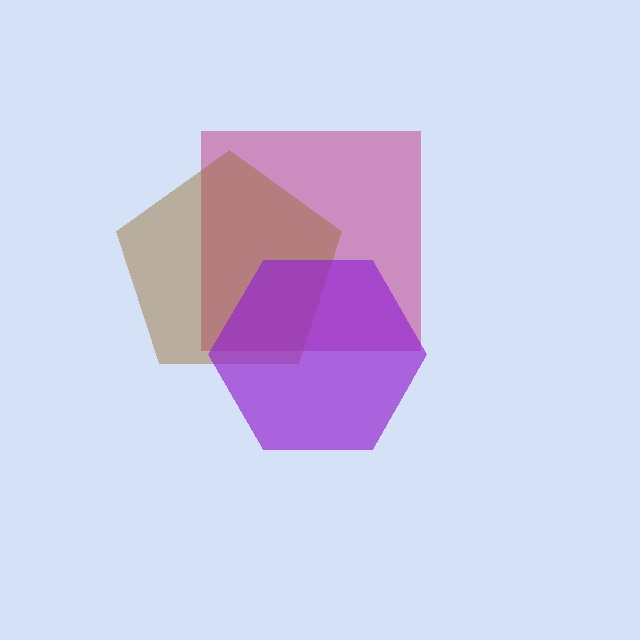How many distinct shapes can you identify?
There are 3 distinct shapes: a magenta square, a brown pentagon, a purple hexagon.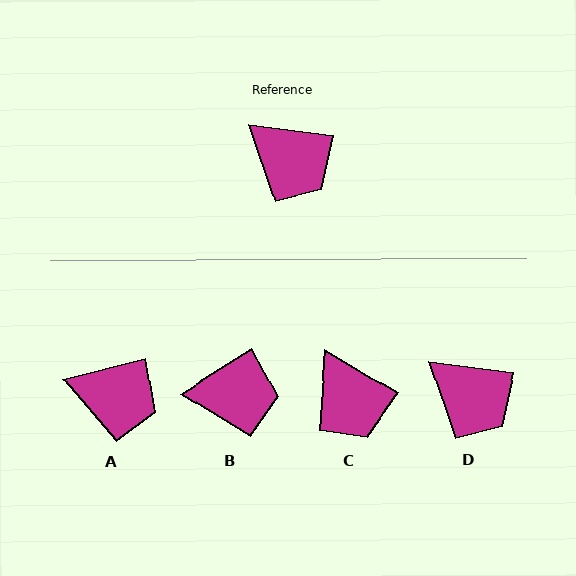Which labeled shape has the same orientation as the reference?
D.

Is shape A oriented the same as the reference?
No, it is off by about 22 degrees.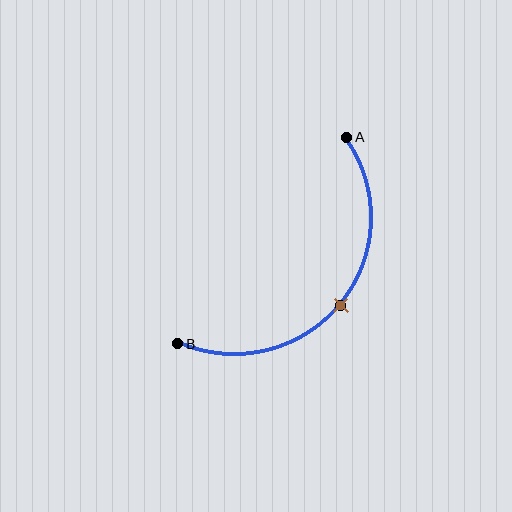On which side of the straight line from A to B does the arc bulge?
The arc bulges below and to the right of the straight line connecting A and B.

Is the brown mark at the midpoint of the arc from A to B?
Yes. The brown mark lies on the arc at equal arc-length from both A and B — it is the arc midpoint.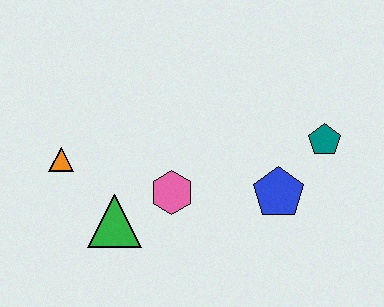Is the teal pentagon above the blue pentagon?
Yes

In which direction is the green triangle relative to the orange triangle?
The green triangle is below the orange triangle.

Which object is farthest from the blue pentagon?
The orange triangle is farthest from the blue pentagon.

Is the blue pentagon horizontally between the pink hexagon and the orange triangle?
No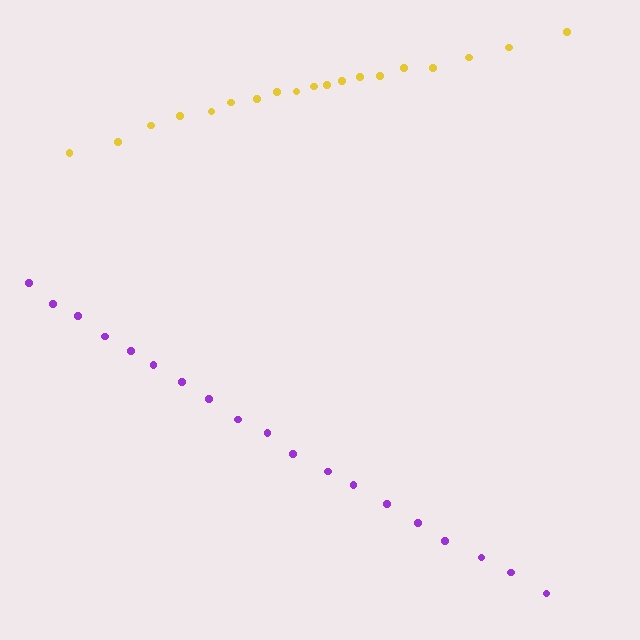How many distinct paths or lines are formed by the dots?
There are 2 distinct paths.